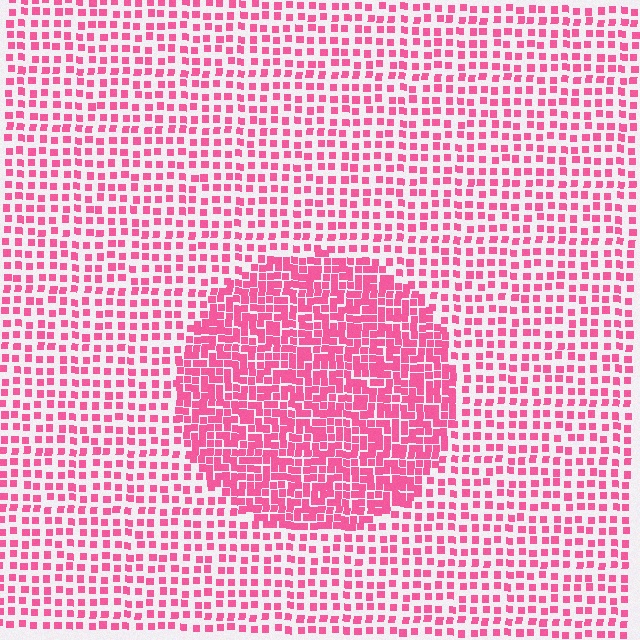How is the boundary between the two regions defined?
The boundary is defined by a change in element density (approximately 2.1x ratio). All elements are the same color, size, and shape.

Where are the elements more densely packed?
The elements are more densely packed inside the circle boundary.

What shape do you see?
I see a circle.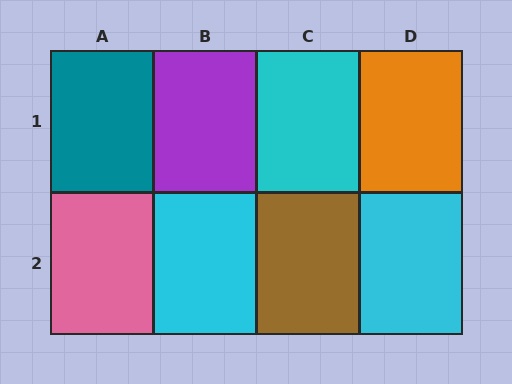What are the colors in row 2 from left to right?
Pink, cyan, brown, cyan.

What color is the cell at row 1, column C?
Cyan.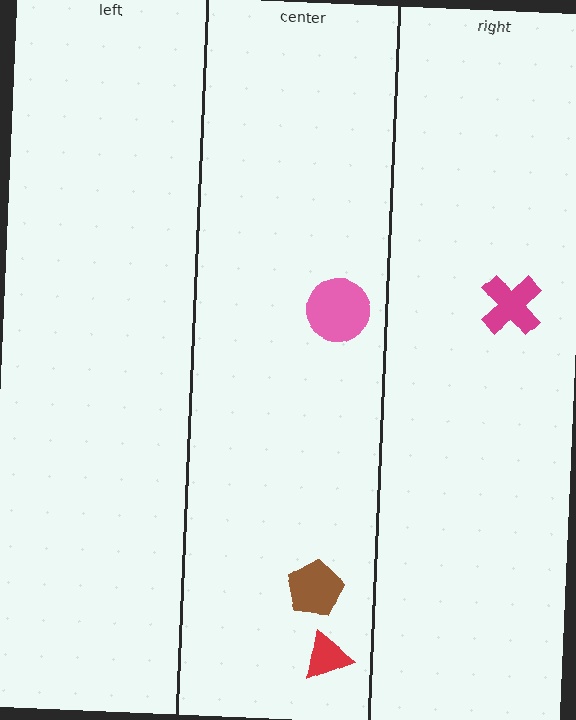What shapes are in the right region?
The magenta cross.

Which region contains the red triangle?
The center region.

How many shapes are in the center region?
3.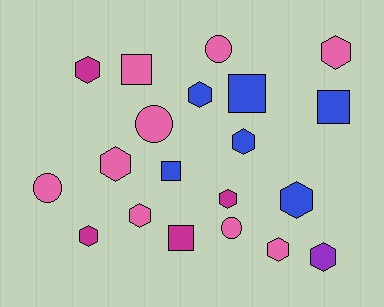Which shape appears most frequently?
Hexagon, with 11 objects.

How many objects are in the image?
There are 20 objects.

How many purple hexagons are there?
There is 1 purple hexagon.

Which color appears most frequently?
Pink, with 9 objects.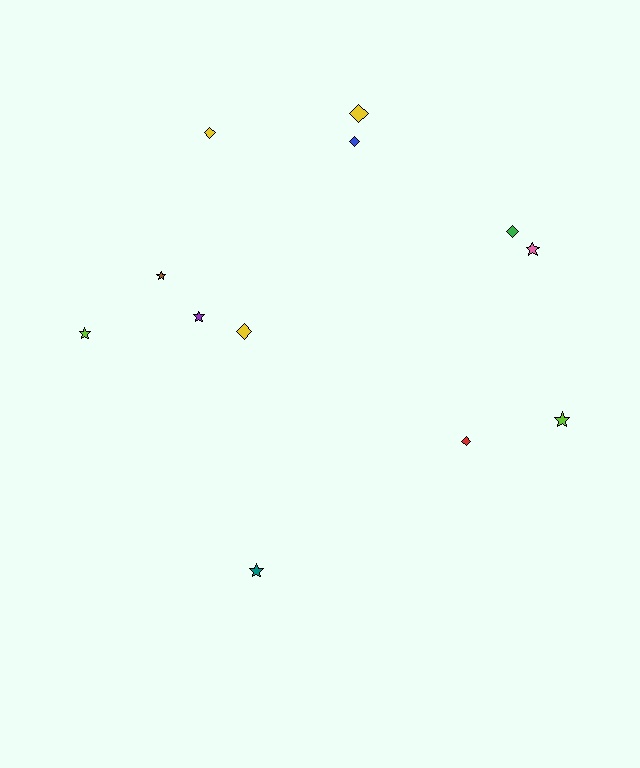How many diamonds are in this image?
There are 6 diamonds.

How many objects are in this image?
There are 12 objects.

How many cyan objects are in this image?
There are no cyan objects.